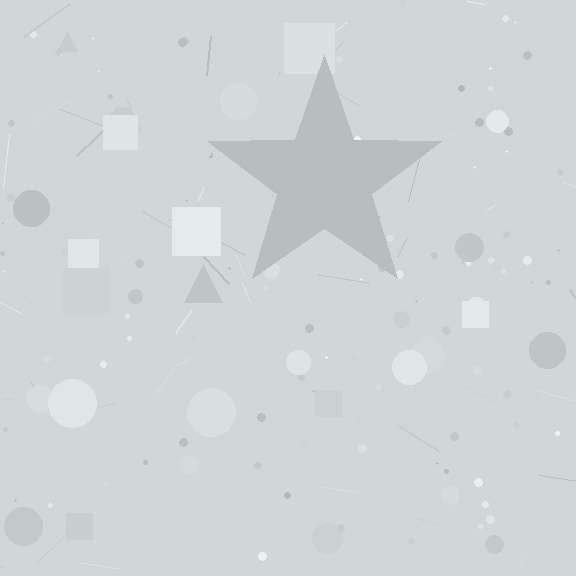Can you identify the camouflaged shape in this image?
The camouflaged shape is a star.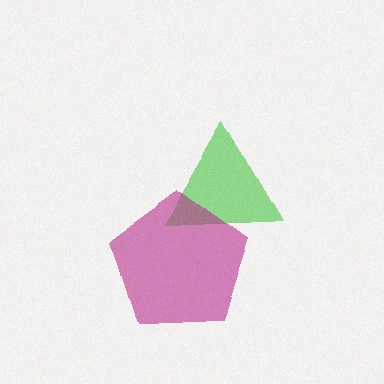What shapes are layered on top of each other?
The layered shapes are: a green triangle, a magenta pentagon.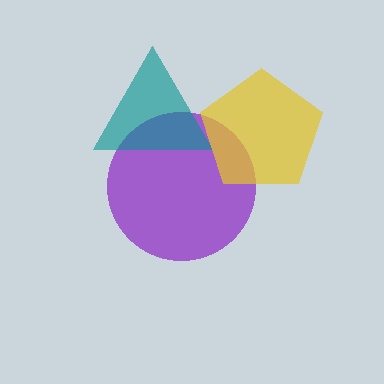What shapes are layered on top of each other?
The layered shapes are: a purple circle, a teal triangle, a yellow pentagon.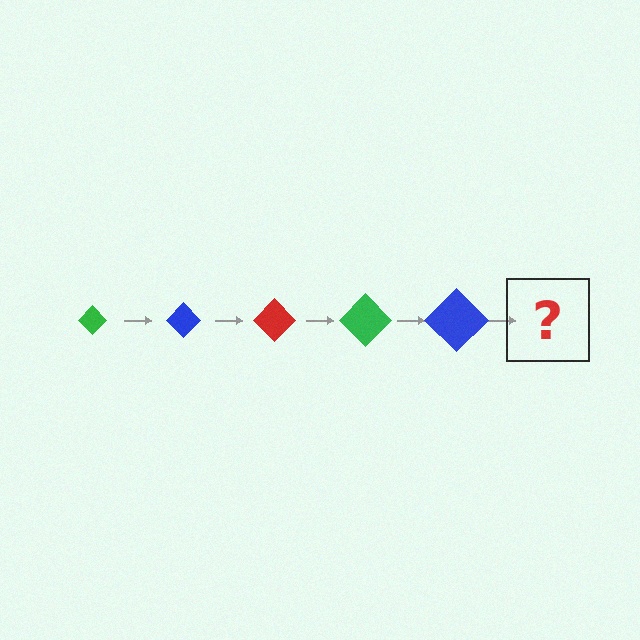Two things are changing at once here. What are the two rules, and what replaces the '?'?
The two rules are that the diamond grows larger each step and the color cycles through green, blue, and red. The '?' should be a red diamond, larger than the previous one.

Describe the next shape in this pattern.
It should be a red diamond, larger than the previous one.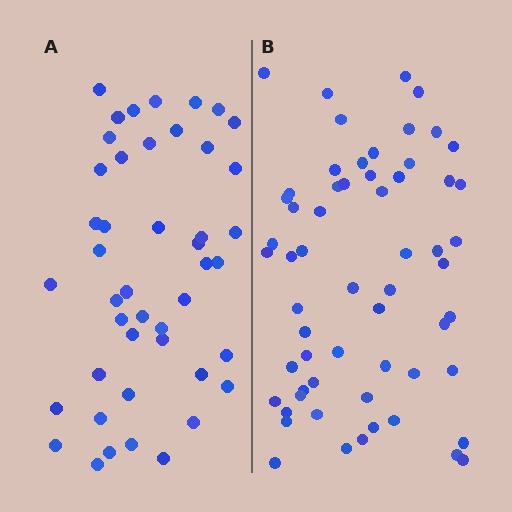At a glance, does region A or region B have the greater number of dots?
Region B (the right region) has more dots.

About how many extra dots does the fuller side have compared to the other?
Region B has approximately 15 more dots than region A.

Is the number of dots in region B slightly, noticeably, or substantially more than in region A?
Region B has noticeably more, but not dramatically so. The ratio is roughly 1.3 to 1.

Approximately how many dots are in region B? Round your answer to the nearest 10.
About 60 dots.